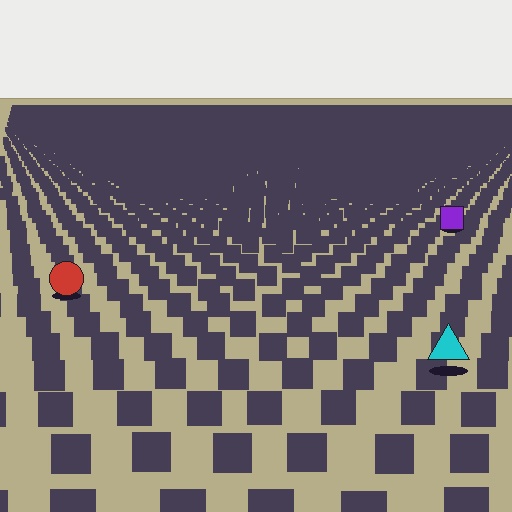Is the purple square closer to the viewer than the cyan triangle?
No. The cyan triangle is closer — you can tell from the texture gradient: the ground texture is coarser near it.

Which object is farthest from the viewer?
The purple square is farthest from the viewer. It appears smaller and the ground texture around it is denser.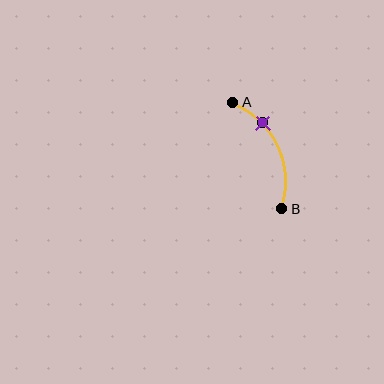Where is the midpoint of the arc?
The arc midpoint is the point on the curve farthest from the straight line joining A and B. It sits to the right of that line.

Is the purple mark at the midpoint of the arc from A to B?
No. The purple mark lies on the arc but is closer to endpoint A. The arc midpoint would be at the point on the curve equidistant along the arc from both A and B.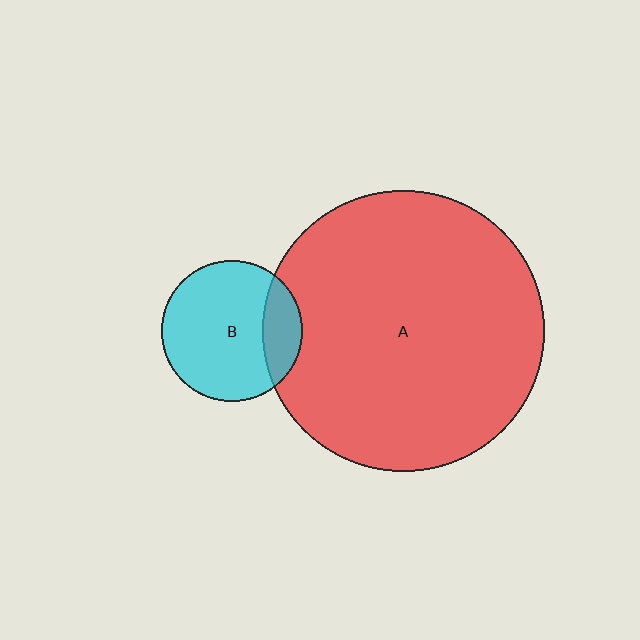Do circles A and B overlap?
Yes.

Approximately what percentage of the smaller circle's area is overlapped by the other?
Approximately 20%.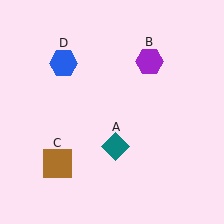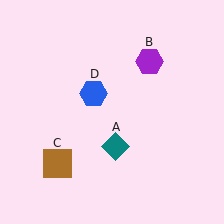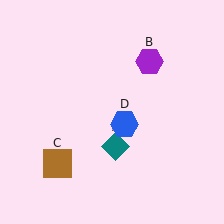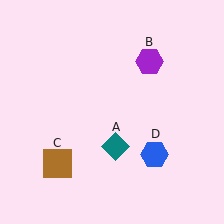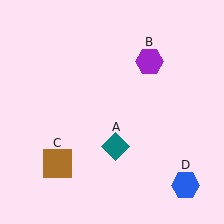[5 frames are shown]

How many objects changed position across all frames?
1 object changed position: blue hexagon (object D).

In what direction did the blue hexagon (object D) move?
The blue hexagon (object D) moved down and to the right.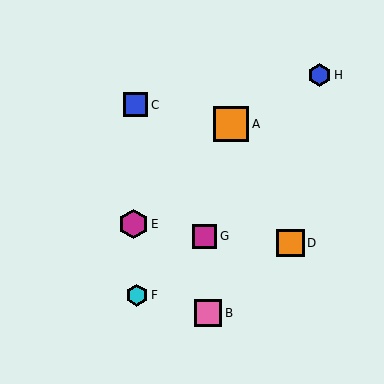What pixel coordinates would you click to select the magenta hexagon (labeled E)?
Click at (133, 224) to select the magenta hexagon E.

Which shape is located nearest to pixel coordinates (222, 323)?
The pink square (labeled B) at (208, 313) is nearest to that location.